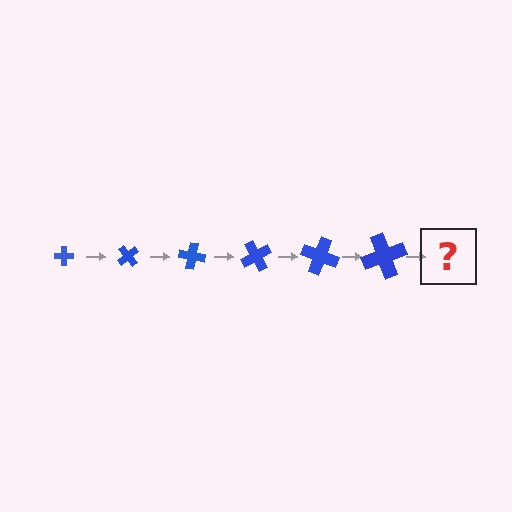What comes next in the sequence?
The next element should be a cross, larger than the previous one and rotated 300 degrees from the start.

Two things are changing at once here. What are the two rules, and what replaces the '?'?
The two rules are that the cross grows larger each step and it rotates 50 degrees each step. The '?' should be a cross, larger than the previous one and rotated 300 degrees from the start.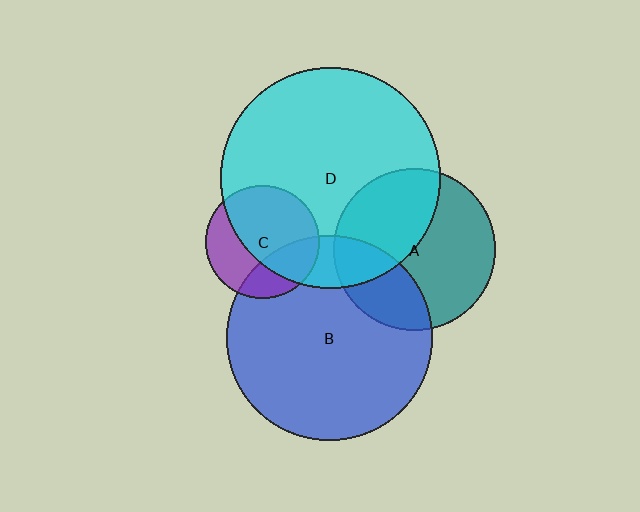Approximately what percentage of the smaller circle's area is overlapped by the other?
Approximately 15%.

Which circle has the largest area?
Circle D (cyan).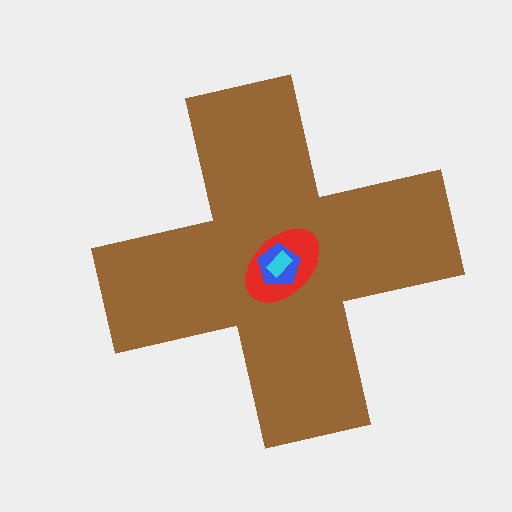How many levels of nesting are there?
4.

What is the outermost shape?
The brown cross.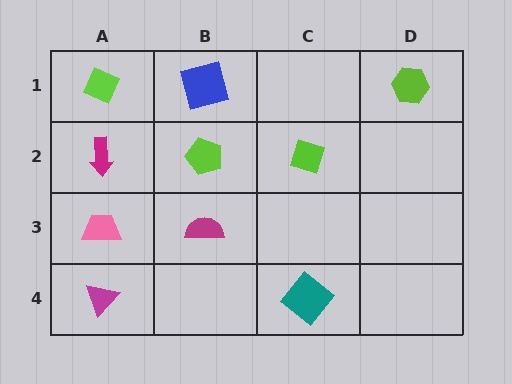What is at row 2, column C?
A lime diamond.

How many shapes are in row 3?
2 shapes.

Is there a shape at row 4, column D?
No, that cell is empty.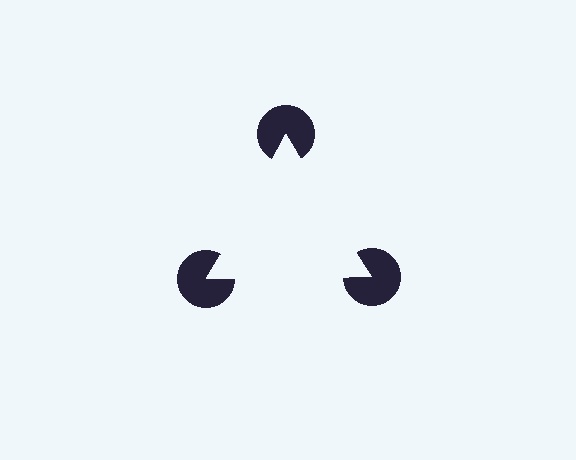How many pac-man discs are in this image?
There are 3 — one at each vertex of the illusory triangle.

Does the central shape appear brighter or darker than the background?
It typically appears slightly brighter than the background, even though no actual brightness change is drawn.